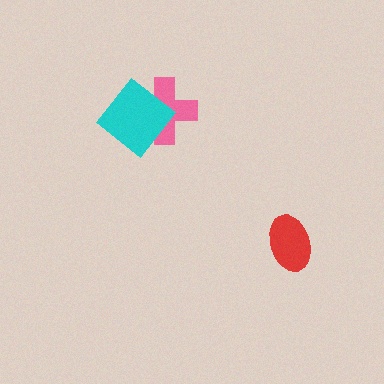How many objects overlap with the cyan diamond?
1 object overlaps with the cyan diamond.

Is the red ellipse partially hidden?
No, no other shape covers it.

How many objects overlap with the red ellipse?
0 objects overlap with the red ellipse.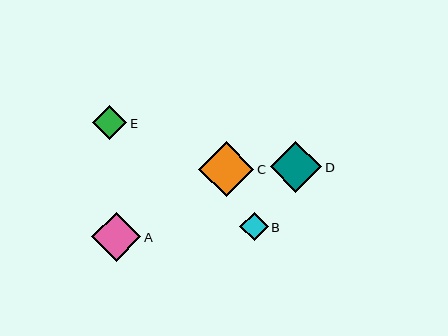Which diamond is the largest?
Diamond C is the largest with a size of approximately 55 pixels.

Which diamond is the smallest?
Diamond B is the smallest with a size of approximately 28 pixels.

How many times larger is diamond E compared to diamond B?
Diamond E is approximately 1.2 times the size of diamond B.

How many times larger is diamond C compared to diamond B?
Diamond C is approximately 1.9 times the size of diamond B.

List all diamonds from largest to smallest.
From largest to smallest: C, D, A, E, B.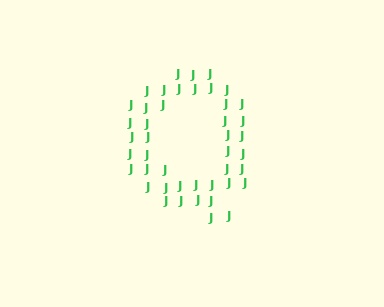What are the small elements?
The small elements are letter J's.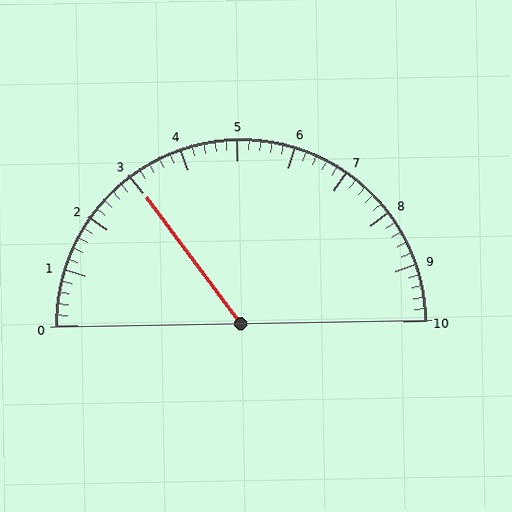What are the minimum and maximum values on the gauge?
The gauge ranges from 0 to 10.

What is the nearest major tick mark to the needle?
The nearest major tick mark is 3.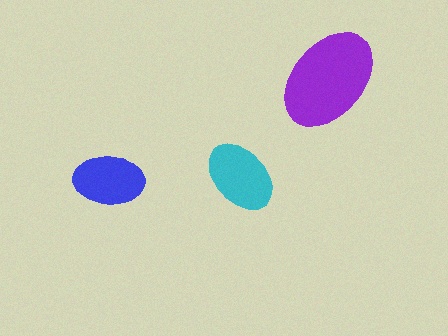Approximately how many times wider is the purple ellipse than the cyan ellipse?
About 1.5 times wider.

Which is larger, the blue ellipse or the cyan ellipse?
The cyan one.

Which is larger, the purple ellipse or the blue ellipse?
The purple one.